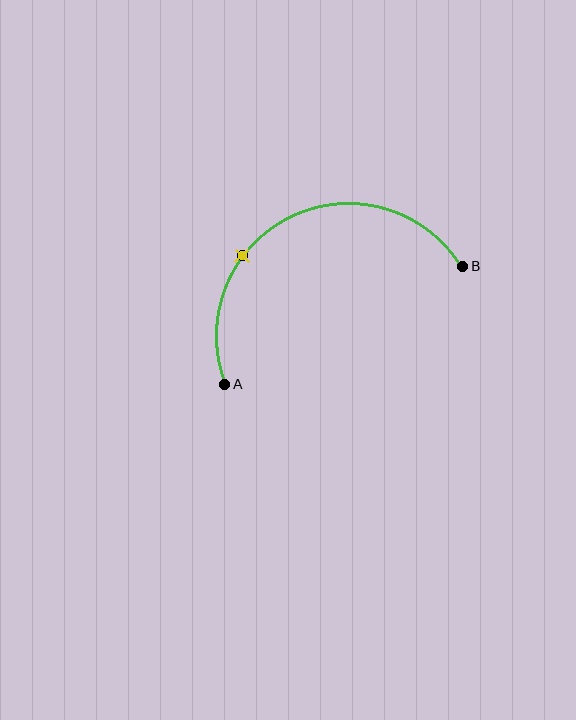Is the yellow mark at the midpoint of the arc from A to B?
No. The yellow mark lies on the arc but is closer to endpoint A. The arc midpoint would be at the point on the curve equidistant along the arc from both A and B.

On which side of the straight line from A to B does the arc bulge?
The arc bulges above the straight line connecting A and B.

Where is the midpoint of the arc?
The arc midpoint is the point on the curve farthest from the straight line joining A and B. It sits above that line.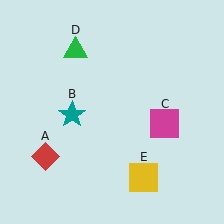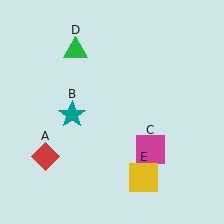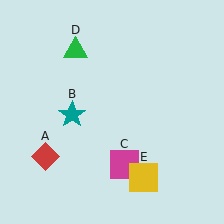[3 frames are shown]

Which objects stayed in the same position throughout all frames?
Red diamond (object A) and teal star (object B) and green triangle (object D) and yellow square (object E) remained stationary.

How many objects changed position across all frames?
1 object changed position: magenta square (object C).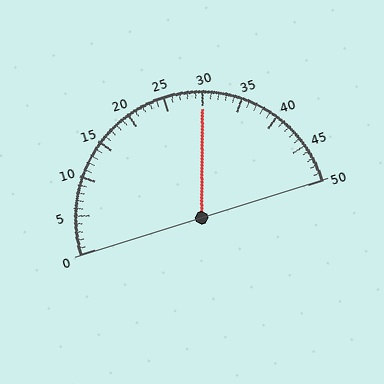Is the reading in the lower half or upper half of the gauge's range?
The reading is in the upper half of the range (0 to 50).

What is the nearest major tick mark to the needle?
The nearest major tick mark is 30.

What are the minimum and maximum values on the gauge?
The gauge ranges from 0 to 50.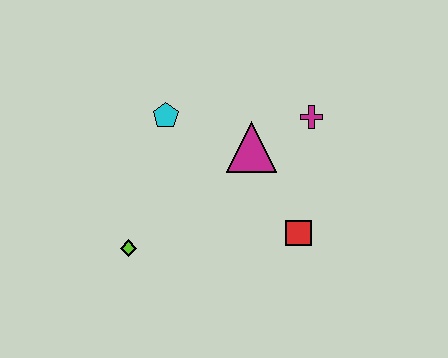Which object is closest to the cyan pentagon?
The magenta triangle is closest to the cyan pentagon.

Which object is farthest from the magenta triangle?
The lime diamond is farthest from the magenta triangle.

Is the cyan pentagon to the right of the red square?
No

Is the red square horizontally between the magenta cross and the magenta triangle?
Yes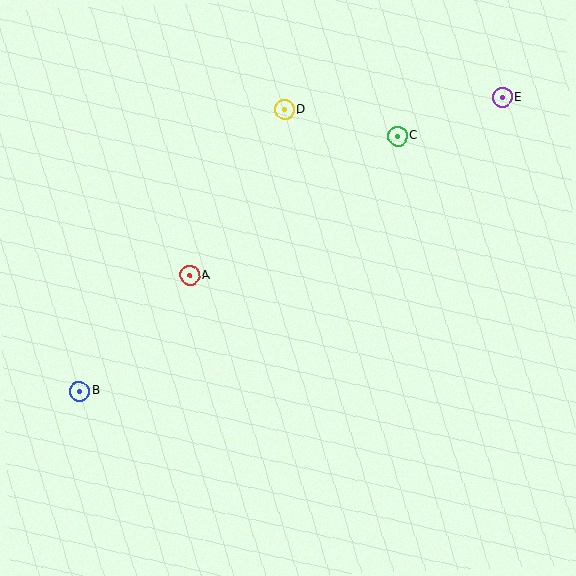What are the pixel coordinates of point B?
Point B is at (79, 391).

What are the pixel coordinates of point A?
Point A is at (190, 275).